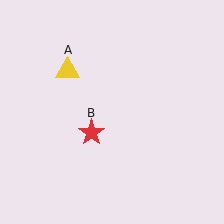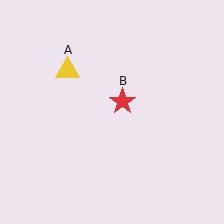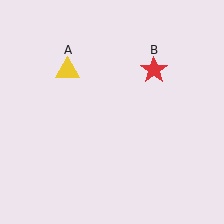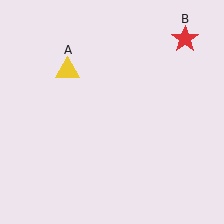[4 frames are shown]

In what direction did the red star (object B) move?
The red star (object B) moved up and to the right.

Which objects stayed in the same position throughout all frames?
Yellow triangle (object A) remained stationary.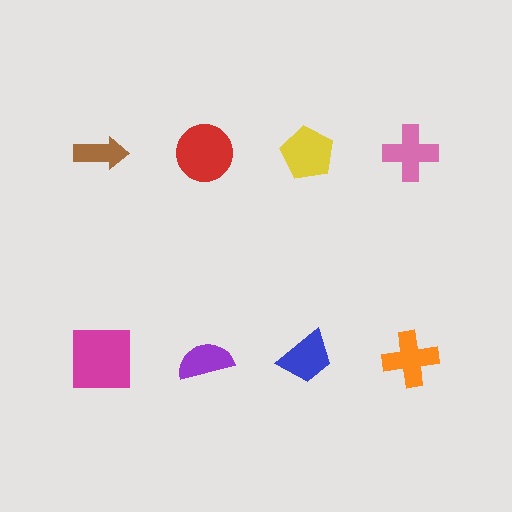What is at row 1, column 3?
A yellow pentagon.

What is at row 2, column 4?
An orange cross.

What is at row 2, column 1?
A magenta square.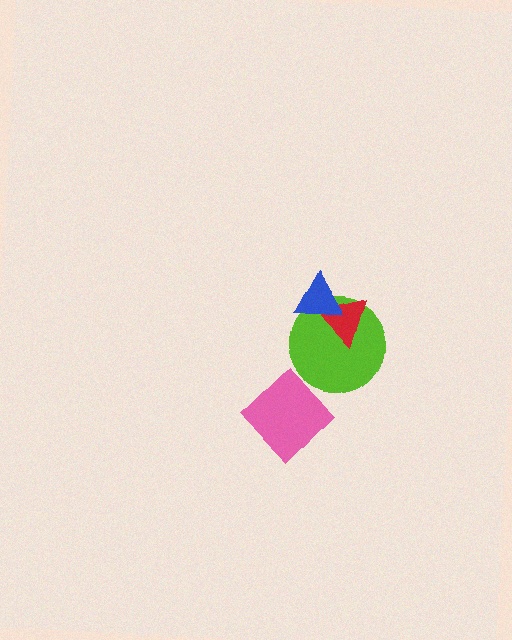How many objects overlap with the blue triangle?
2 objects overlap with the blue triangle.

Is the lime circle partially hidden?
Yes, it is partially covered by another shape.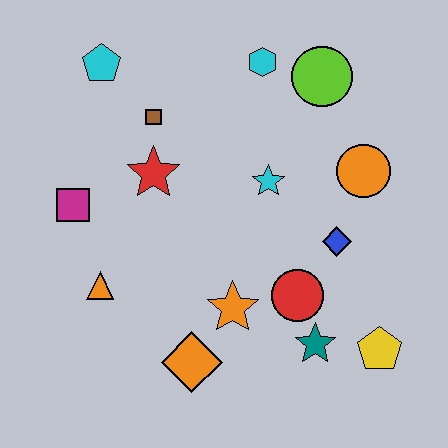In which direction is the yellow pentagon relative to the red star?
The yellow pentagon is to the right of the red star.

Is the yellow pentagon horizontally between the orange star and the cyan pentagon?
No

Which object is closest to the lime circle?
The cyan hexagon is closest to the lime circle.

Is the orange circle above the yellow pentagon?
Yes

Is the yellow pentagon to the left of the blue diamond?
No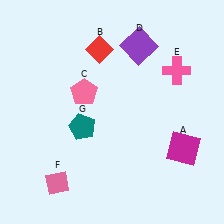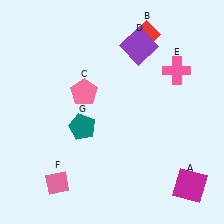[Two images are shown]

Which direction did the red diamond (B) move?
The red diamond (B) moved right.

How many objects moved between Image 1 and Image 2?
2 objects moved between the two images.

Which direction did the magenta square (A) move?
The magenta square (A) moved down.